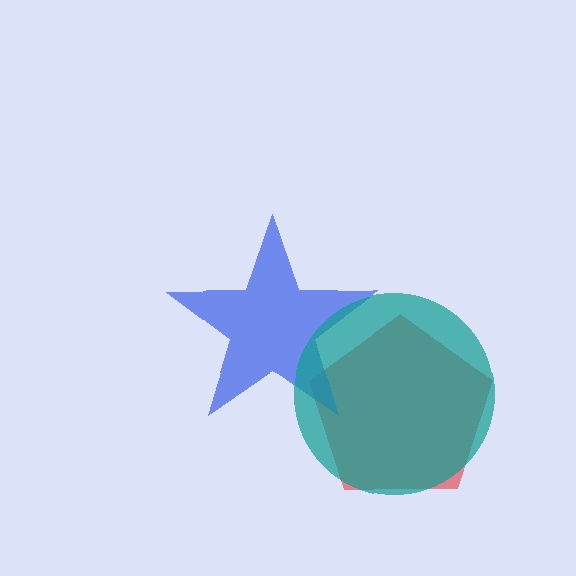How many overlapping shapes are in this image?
There are 3 overlapping shapes in the image.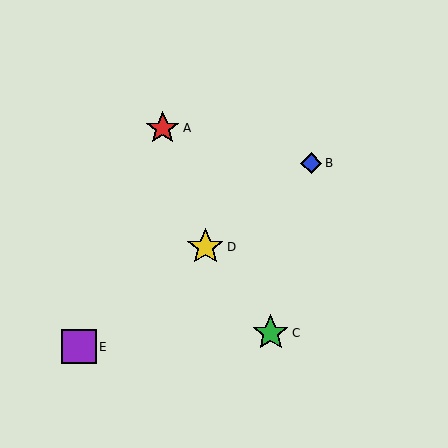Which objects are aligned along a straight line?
Objects B, D, E are aligned along a straight line.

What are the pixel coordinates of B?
Object B is at (311, 163).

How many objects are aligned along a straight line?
3 objects (B, D, E) are aligned along a straight line.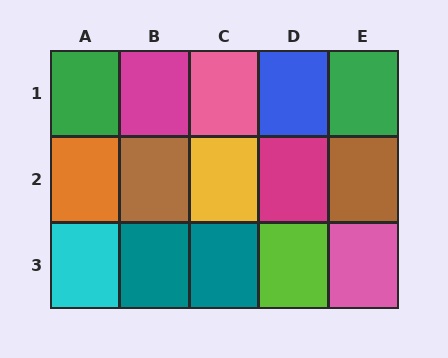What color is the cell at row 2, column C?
Yellow.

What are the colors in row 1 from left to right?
Green, magenta, pink, blue, green.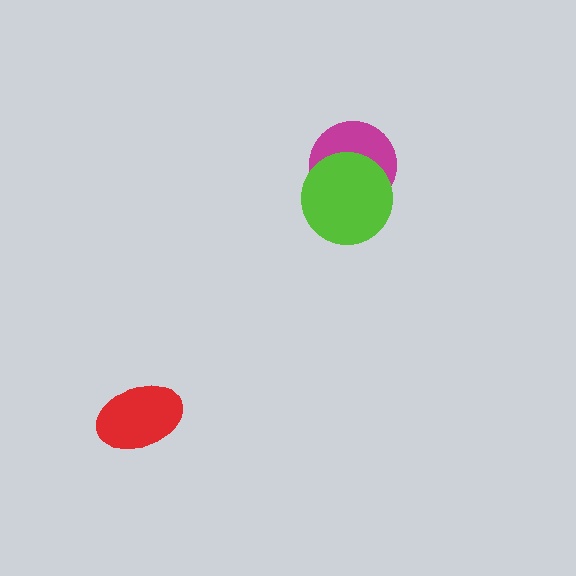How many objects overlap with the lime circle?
1 object overlaps with the lime circle.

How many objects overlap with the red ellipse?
0 objects overlap with the red ellipse.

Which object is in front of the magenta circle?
The lime circle is in front of the magenta circle.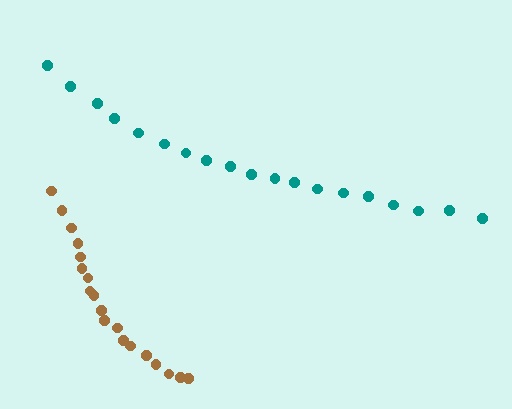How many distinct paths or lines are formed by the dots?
There are 2 distinct paths.